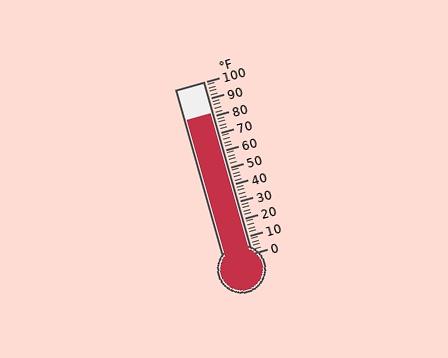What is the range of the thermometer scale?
The thermometer scale ranges from 0°F to 100°F.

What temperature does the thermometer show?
The thermometer shows approximately 82°F.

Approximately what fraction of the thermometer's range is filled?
The thermometer is filled to approximately 80% of its range.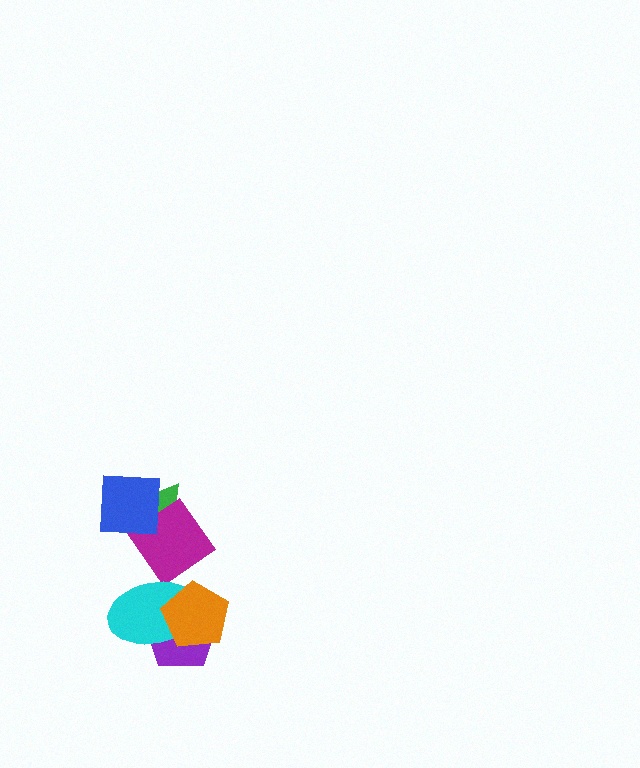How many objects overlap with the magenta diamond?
1 object overlaps with the magenta diamond.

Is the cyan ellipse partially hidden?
Yes, it is partially covered by another shape.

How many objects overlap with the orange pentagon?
2 objects overlap with the orange pentagon.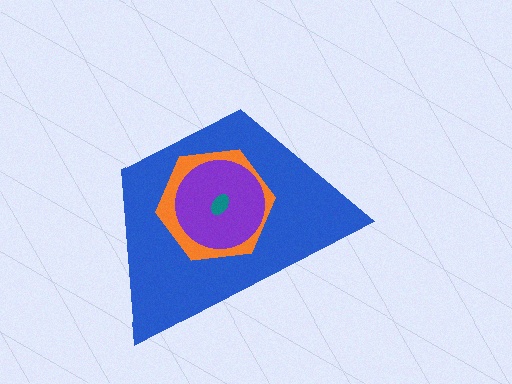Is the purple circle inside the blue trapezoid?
Yes.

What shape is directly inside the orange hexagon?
The purple circle.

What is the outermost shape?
The blue trapezoid.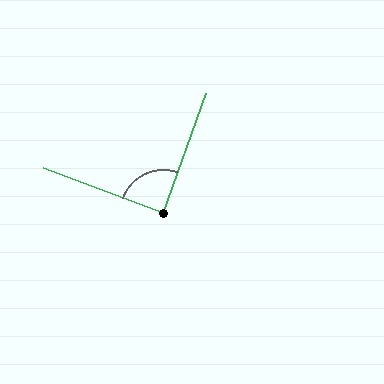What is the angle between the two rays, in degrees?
Approximately 89 degrees.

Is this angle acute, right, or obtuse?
It is approximately a right angle.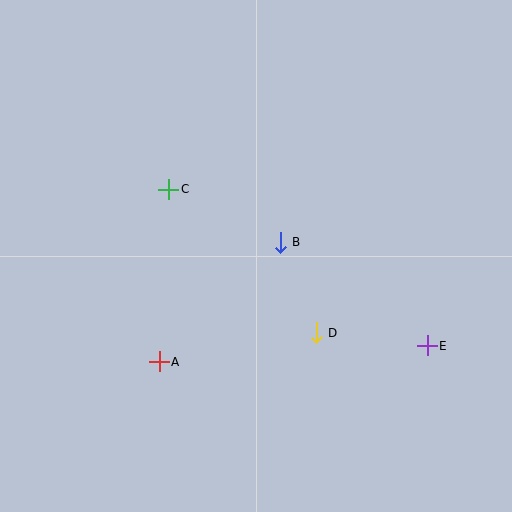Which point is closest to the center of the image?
Point B at (280, 242) is closest to the center.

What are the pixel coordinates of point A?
Point A is at (159, 362).